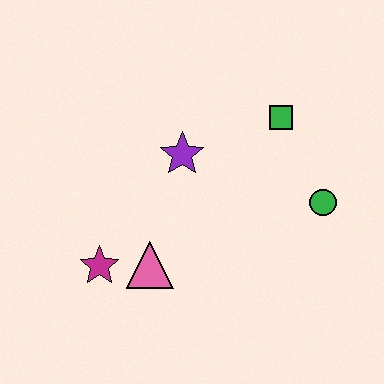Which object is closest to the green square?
The green circle is closest to the green square.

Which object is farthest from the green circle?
The magenta star is farthest from the green circle.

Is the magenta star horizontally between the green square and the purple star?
No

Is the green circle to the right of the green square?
Yes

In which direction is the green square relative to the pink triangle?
The green square is above the pink triangle.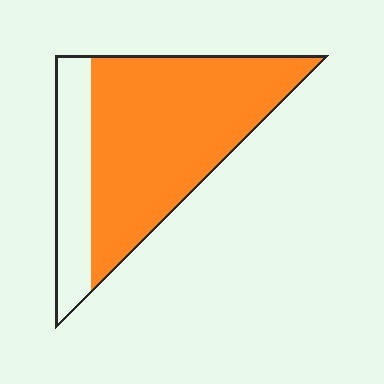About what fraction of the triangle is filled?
About three quarters (3/4).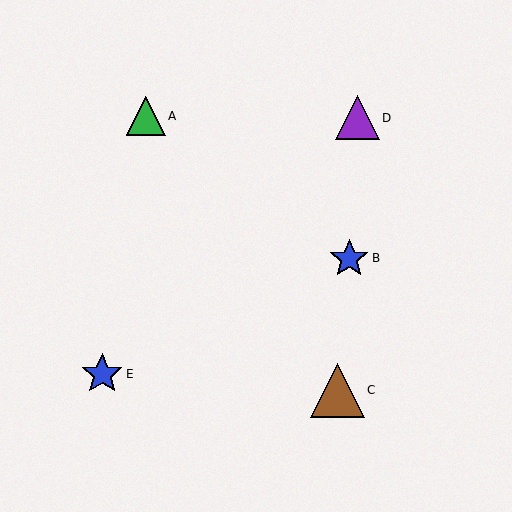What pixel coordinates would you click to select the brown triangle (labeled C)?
Click at (337, 390) to select the brown triangle C.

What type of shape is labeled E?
Shape E is a blue star.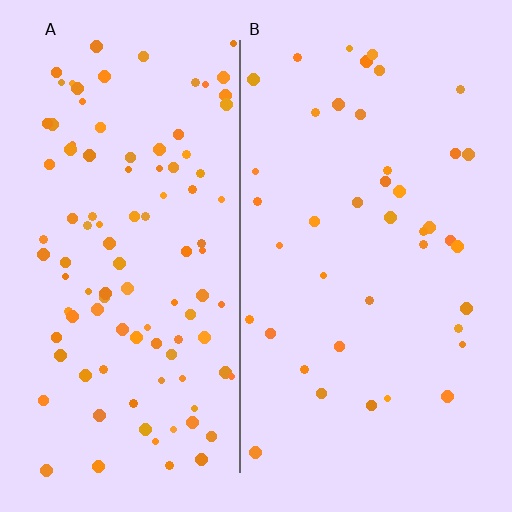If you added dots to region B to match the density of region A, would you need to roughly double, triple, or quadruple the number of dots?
Approximately triple.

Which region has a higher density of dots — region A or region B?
A (the left).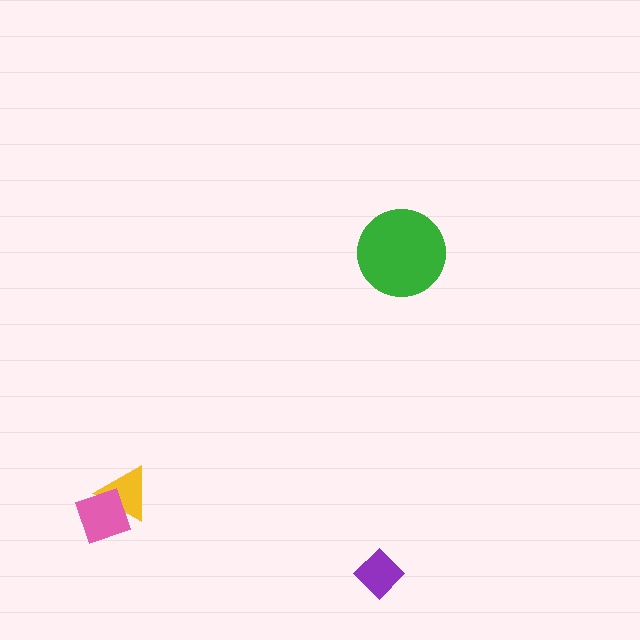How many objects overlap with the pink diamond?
1 object overlaps with the pink diamond.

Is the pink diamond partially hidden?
No, no other shape covers it.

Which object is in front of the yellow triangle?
The pink diamond is in front of the yellow triangle.